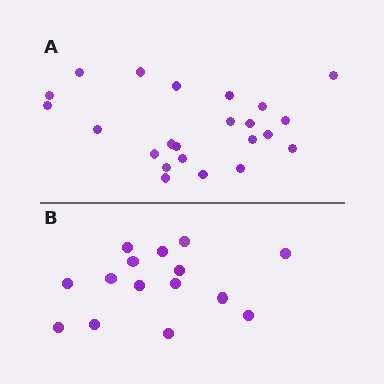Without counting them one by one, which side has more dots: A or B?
Region A (the top region) has more dots.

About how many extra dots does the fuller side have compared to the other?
Region A has roughly 8 or so more dots than region B.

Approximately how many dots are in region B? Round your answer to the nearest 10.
About 20 dots. (The exact count is 15, which rounds to 20.)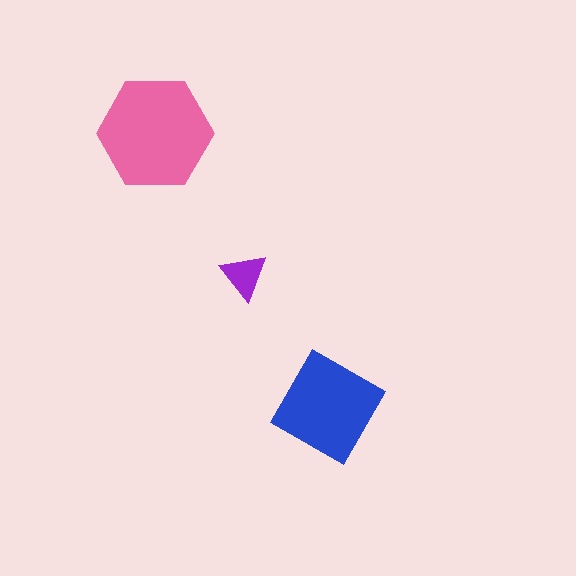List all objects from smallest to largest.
The purple triangle, the blue diamond, the pink hexagon.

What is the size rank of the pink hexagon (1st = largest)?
1st.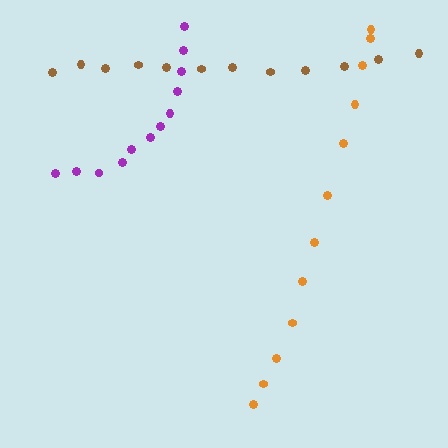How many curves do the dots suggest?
There are 3 distinct paths.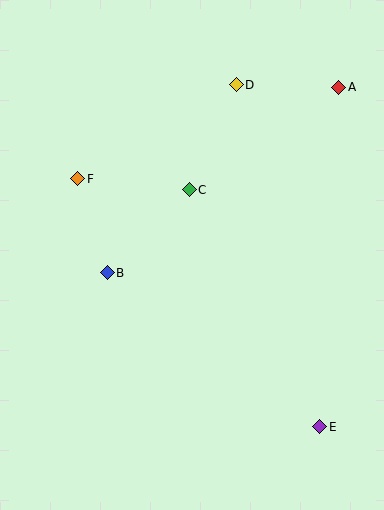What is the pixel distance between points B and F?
The distance between B and F is 99 pixels.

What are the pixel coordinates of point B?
Point B is at (107, 273).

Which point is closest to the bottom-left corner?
Point B is closest to the bottom-left corner.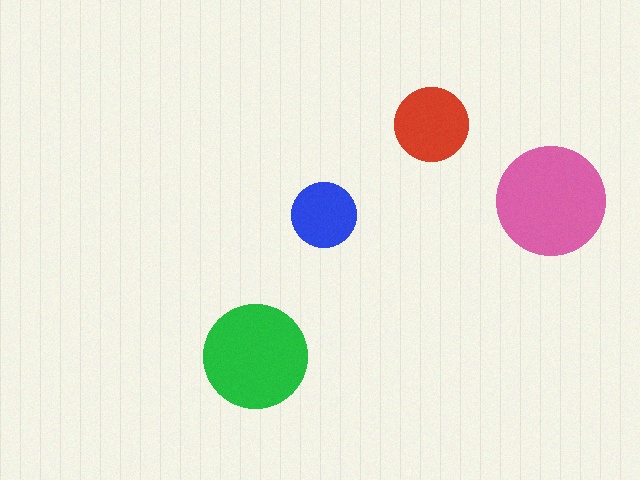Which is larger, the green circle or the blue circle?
The green one.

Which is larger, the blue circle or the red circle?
The red one.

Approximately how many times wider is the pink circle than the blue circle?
About 1.5 times wider.